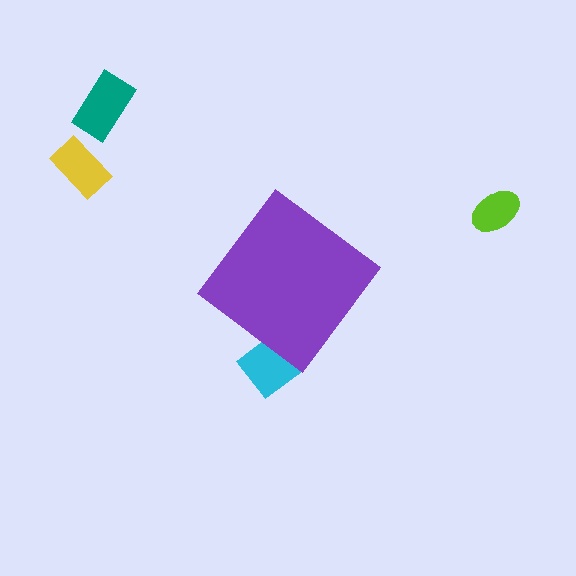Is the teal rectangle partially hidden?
No, the teal rectangle is fully visible.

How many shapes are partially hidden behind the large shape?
1 shape is partially hidden.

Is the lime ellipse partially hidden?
No, the lime ellipse is fully visible.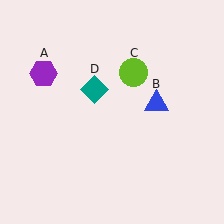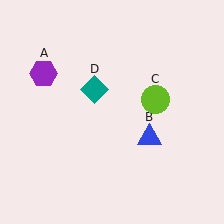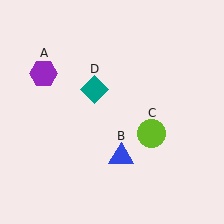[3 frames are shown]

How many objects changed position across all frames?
2 objects changed position: blue triangle (object B), lime circle (object C).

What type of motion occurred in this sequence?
The blue triangle (object B), lime circle (object C) rotated clockwise around the center of the scene.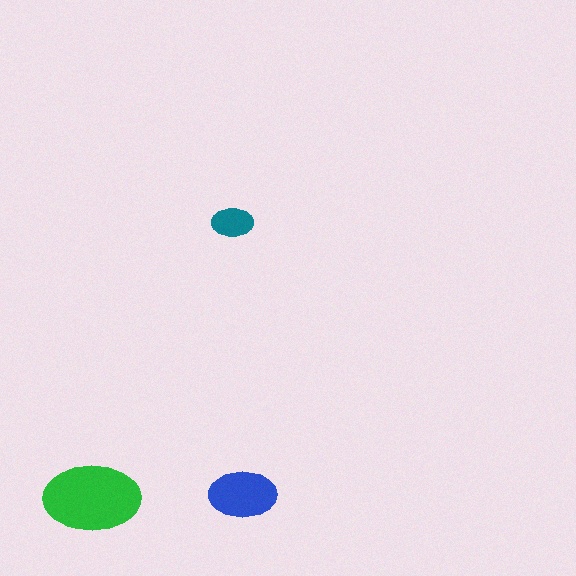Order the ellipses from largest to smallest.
the green one, the blue one, the teal one.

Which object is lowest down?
The green ellipse is bottommost.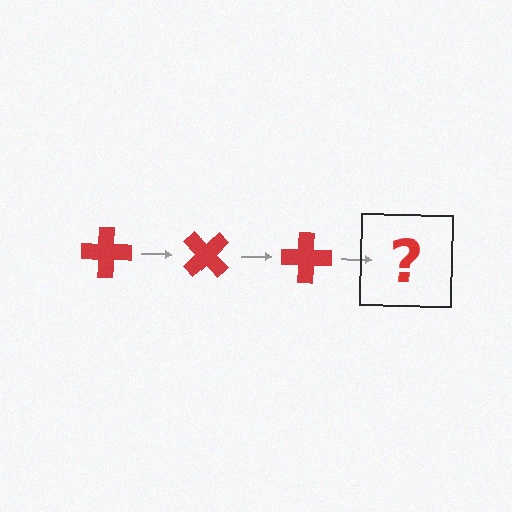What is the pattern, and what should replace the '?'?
The pattern is that the cross rotates 45 degrees each step. The '?' should be a red cross rotated 135 degrees.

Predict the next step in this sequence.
The next step is a red cross rotated 135 degrees.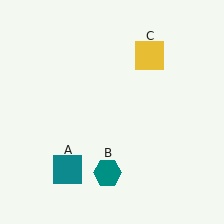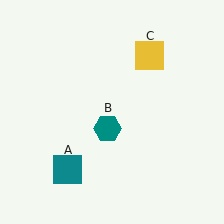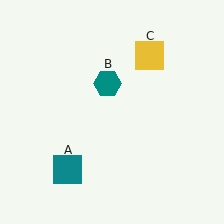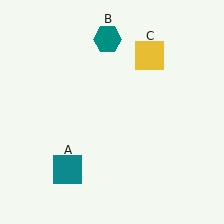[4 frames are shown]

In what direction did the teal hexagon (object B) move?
The teal hexagon (object B) moved up.